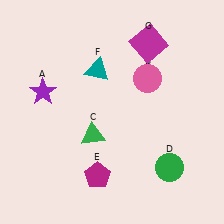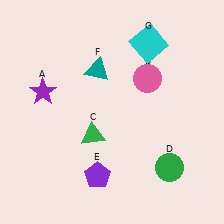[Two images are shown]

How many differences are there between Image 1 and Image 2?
There are 2 differences between the two images.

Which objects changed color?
E changed from magenta to purple. G changed from magenta to cyan.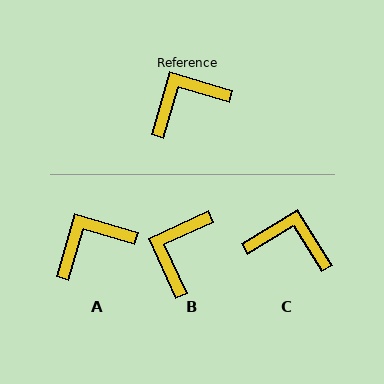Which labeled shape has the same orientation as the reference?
A.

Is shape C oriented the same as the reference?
No, it is off by about 42 degrees.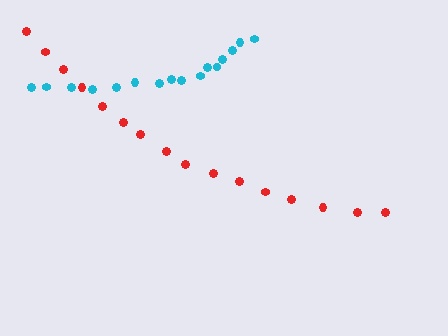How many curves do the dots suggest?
There are 2 distinct paths.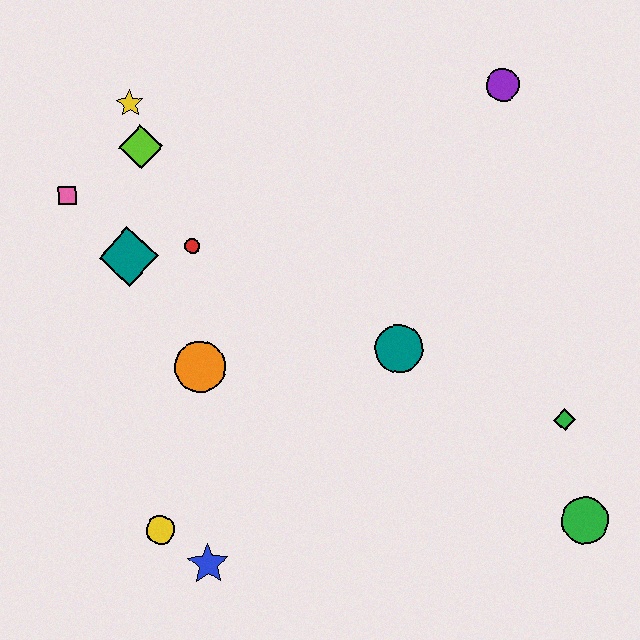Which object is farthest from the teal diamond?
The green circle is farthest from the teal diamond.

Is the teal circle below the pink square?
Yes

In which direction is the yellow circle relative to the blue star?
The yellow circle is to the left of the blue star.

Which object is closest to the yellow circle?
The blue star is closest to the yellow circle.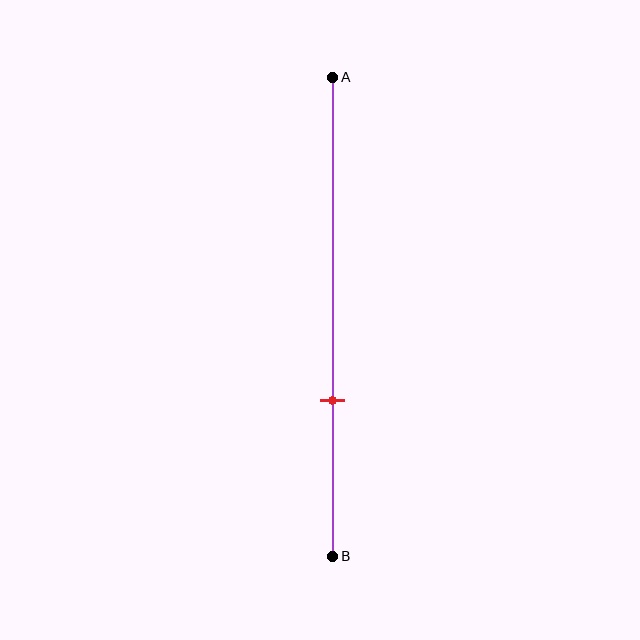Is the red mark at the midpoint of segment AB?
No, the mark is at about 65% from A, not at the 50% midpoint.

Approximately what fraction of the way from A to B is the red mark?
The red mark is approximately 65% of the way from A to B.